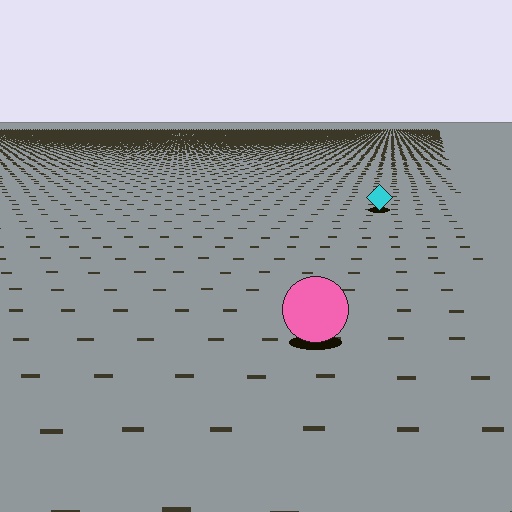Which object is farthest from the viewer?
The cyan diamond is farthest from the viewer. It appears smaller and the ground texture around it is denser.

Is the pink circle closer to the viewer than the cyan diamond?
Yes. The pink circle is closer — you can tell from the texture gradient: the ground texture is coarser near it.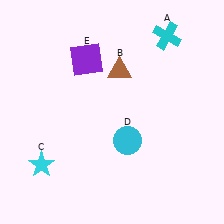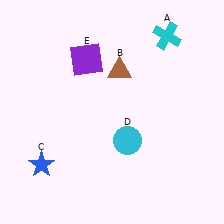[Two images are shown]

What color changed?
The star (C) changed from cyan in Image 1 to blue in Image 2.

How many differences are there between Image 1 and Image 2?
There is 1 difference between the two images.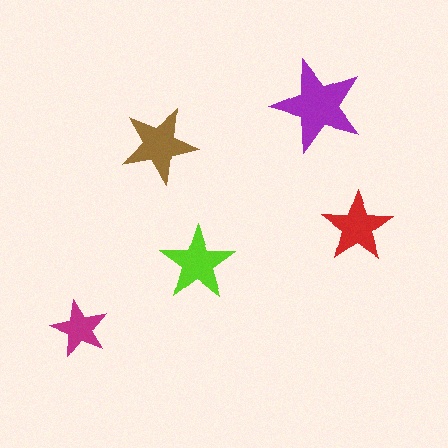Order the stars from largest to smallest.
the purple one, the brown one, the lime one, the red one, the magenta one.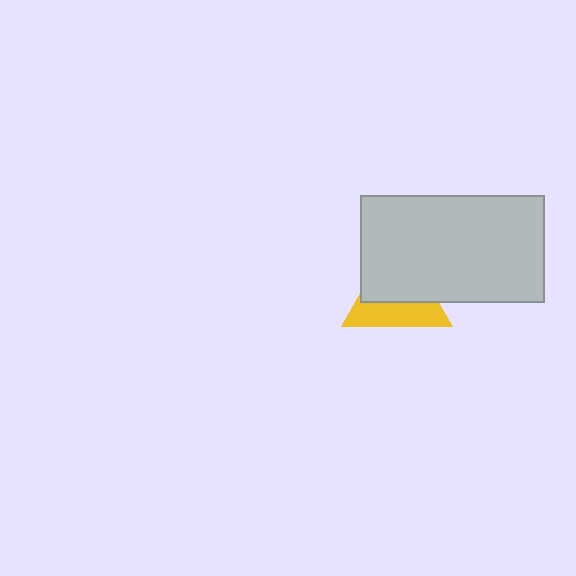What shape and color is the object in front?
The object in front is a light gray rectangle.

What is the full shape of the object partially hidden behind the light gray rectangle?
The partially hidden object is a yellow triangle.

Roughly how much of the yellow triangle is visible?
A small part of it is visible (roughly 44%).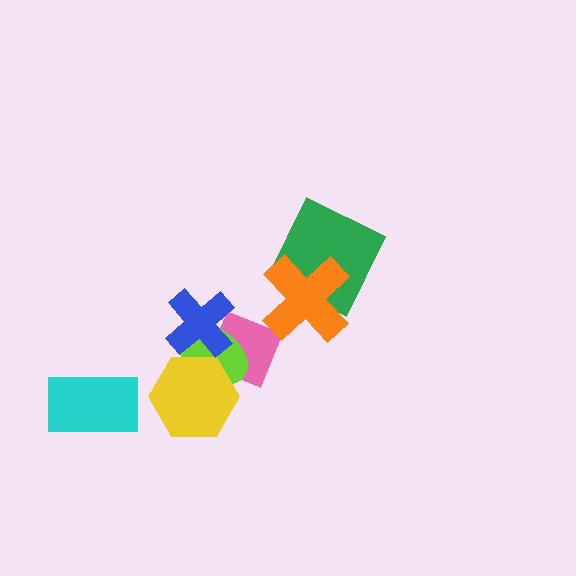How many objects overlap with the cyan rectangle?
0 objects overlap with the cyan rectangle.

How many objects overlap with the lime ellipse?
3 objects overlap with the lime ellipse.